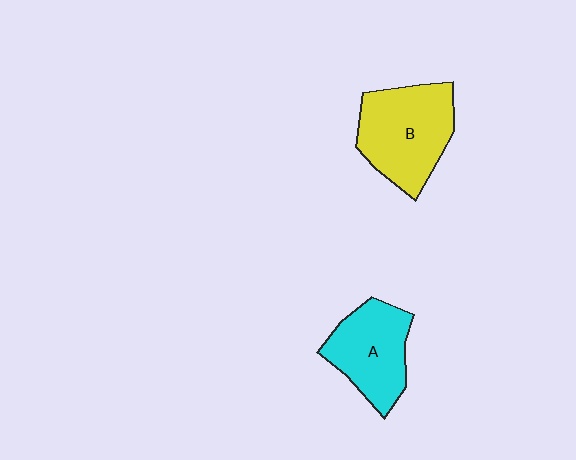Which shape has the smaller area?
Shape A (cyan).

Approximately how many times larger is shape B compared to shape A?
Approximately 1.2 times.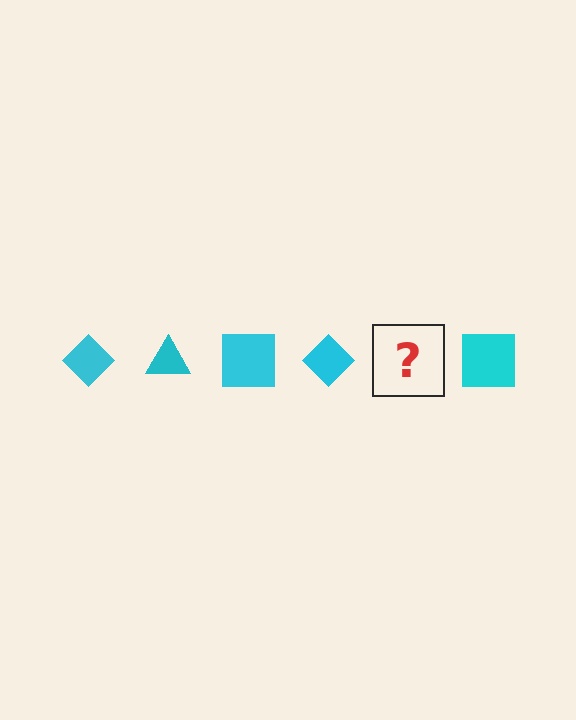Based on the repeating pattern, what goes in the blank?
The blank should be a cyan triangle.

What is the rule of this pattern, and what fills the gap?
The rule is that the pattern cycles through diamond, triangle, square shapes in cyan. The gap should be filled with a cyan triangle.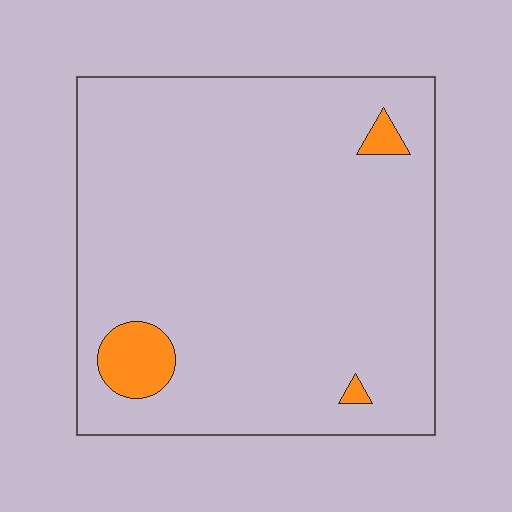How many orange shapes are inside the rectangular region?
3.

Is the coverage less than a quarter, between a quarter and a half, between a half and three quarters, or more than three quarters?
Less than a quarter.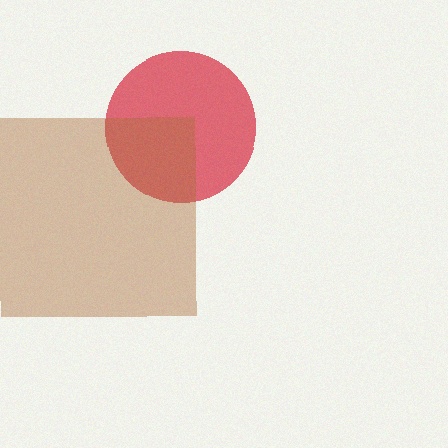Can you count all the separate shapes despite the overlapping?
Yes, there are 2 separate shapes.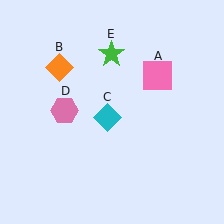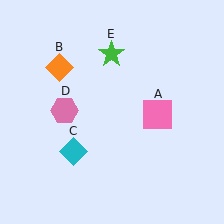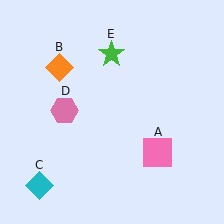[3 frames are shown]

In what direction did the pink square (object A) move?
The pink square (object A) moved down.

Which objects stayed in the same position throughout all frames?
Orange diamond (object B) and pink hexagon (object D) and green star (object E) remained stationary.